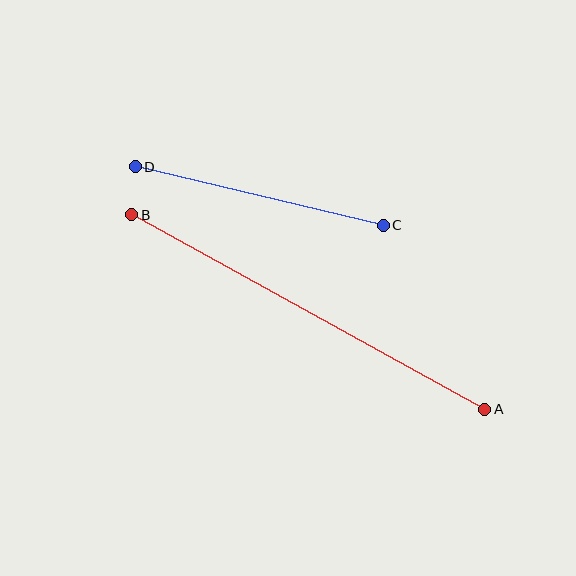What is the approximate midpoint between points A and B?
The midpoint is at approximately (308, 312) pixels.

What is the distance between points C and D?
The distance is approximately 255 pixels.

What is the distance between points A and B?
The distance is approximately 403 pixels.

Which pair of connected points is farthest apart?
Points A and B are farthest apart.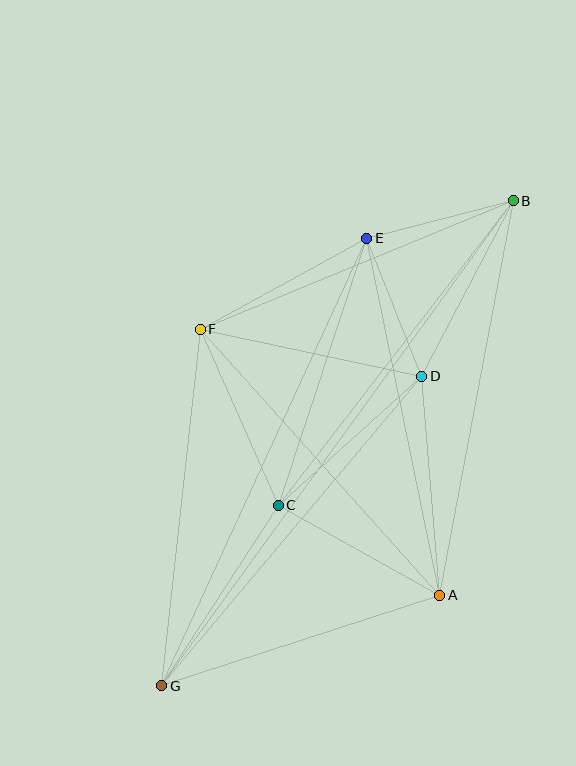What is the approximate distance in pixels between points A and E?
The distance between A and E is approximately 364 pixels.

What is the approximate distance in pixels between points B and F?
The distance between B and F is approximately 338 pixels.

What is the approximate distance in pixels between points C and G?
The distance between C and G is approximately 215 pixels.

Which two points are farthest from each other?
Points B and G are farthest from each other.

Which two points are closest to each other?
Points D and E are closest to each other.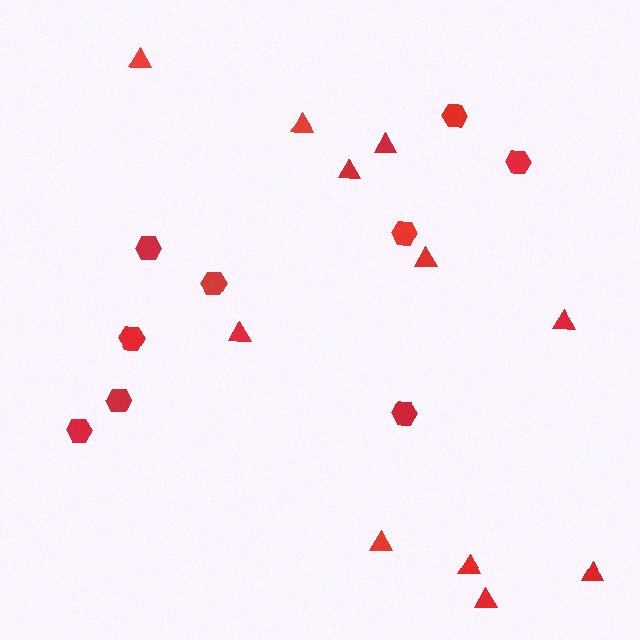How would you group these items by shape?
There are 2 groups: one group of hexagons (9) and one group of triangles (11).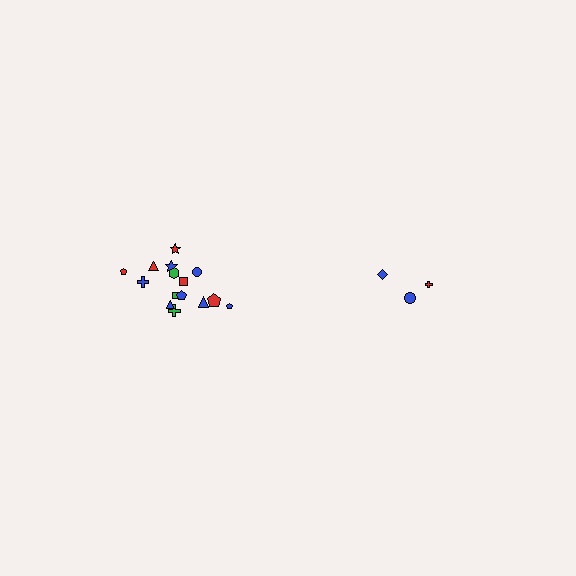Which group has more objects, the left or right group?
The left group.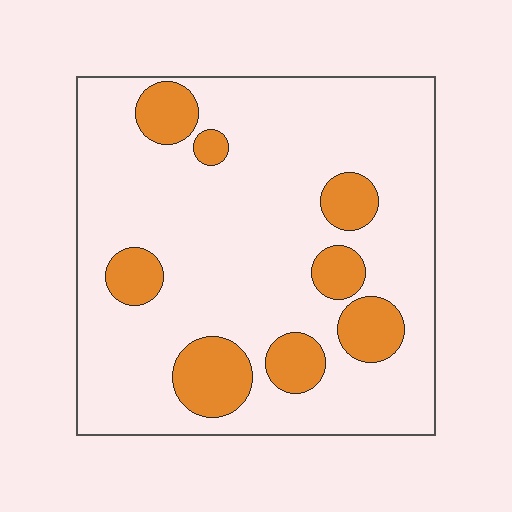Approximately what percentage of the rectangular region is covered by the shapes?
Approximately 20%.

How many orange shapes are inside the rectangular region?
8.